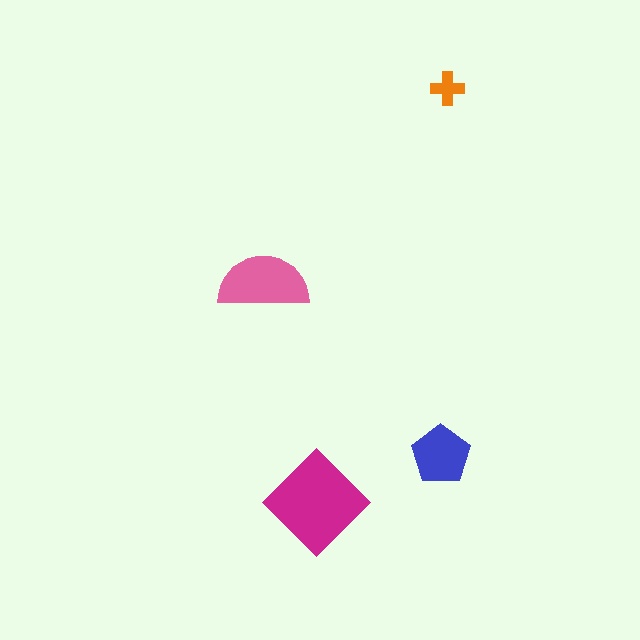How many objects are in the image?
There are 4 objects in the image.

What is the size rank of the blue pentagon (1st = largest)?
3rd.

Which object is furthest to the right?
The orange cross is rightmost.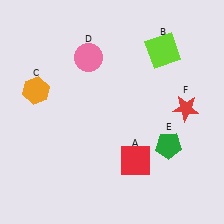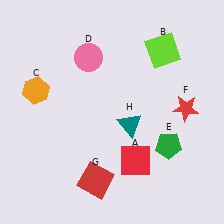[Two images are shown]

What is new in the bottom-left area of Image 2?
A red square (G) was added in the bottom-left area of Image 2.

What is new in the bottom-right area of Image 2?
A teal triangle (H) was added in the bottom-right area of Image 2.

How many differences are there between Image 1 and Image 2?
There are 2 differences between the two images.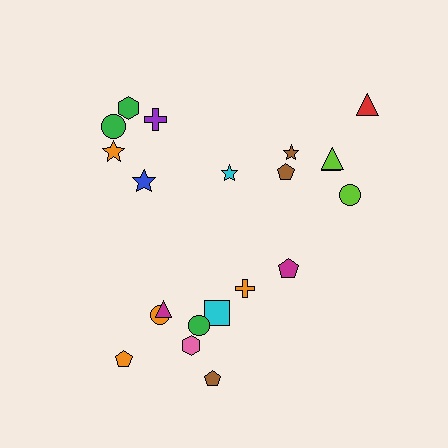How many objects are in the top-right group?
There are 8 objects.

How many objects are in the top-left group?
There are 5 objects.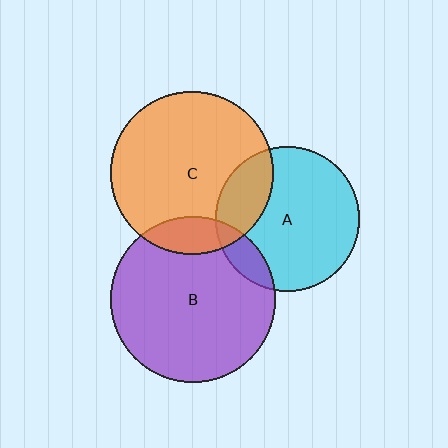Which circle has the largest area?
Circle B (purple).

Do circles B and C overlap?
Yes.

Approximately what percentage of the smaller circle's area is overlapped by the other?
Approximately 15%.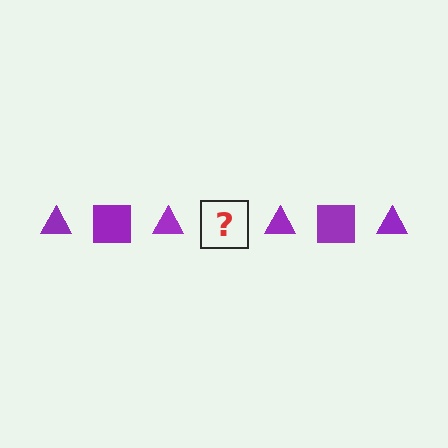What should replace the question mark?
The question mark should be replaced with a purple square.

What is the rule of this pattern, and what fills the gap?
The rule is that the pattern cycles through triangle, square shapes in purple. The gap should be filled with a purple square.